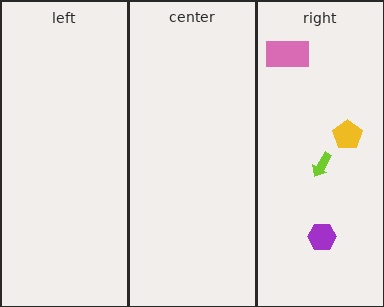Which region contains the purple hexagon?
The right region.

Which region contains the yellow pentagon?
The right region.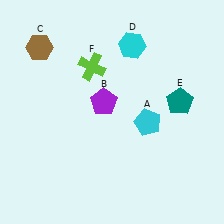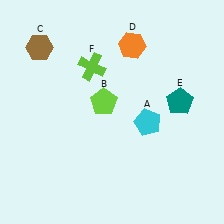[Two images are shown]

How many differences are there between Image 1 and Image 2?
There are 2 differences between the two images.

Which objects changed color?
B changed from purple to lime. D changed from cyan to orange.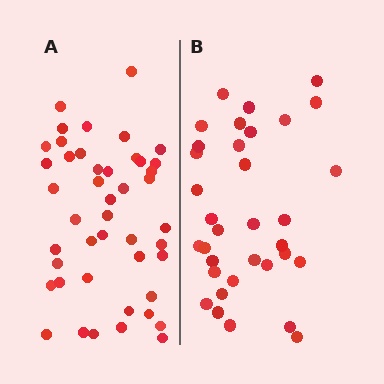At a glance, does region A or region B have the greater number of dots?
Region A (the left region) has more dots.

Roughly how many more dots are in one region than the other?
Region A has roughly 12 or so more dots than region B.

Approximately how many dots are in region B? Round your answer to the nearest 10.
About 30 dots. (The exact count is 34, which rounds to 30.)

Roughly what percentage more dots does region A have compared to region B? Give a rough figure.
About 30% more.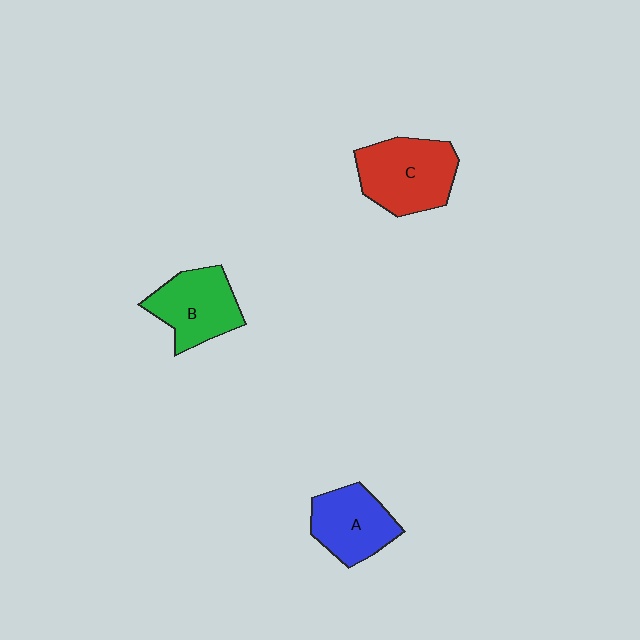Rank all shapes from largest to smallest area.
From largest to smallest: C (red), B (green), A (blue).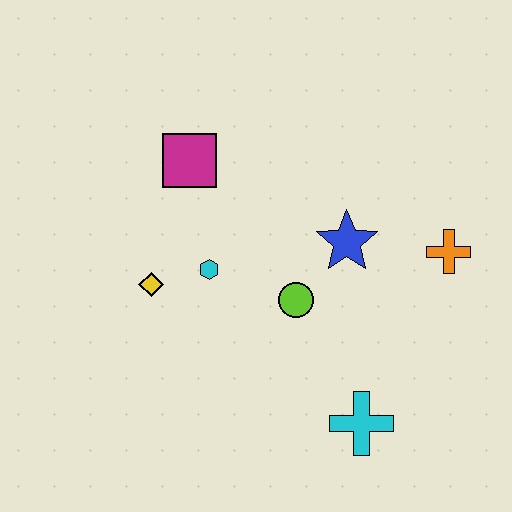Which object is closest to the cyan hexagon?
The yellow diamond is closest to the cyan hexagon.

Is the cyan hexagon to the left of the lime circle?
Yes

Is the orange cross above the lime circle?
Yes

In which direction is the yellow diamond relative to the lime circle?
The yellow diamond is to the left of the lime circle.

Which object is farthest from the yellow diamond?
The orange cross is farthest from the yellow diamond.